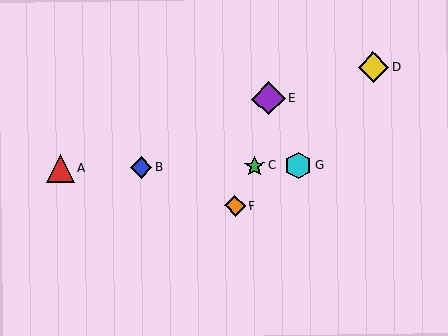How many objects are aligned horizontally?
4 objects (A, B, C, G) are aligned horizontally.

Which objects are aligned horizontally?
Objects A, B, C, G are aligned horizontally.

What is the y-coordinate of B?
Object B is at y≈168.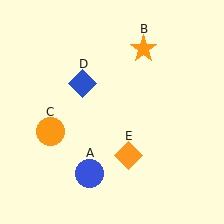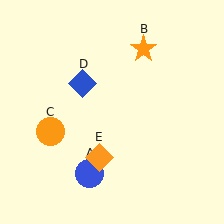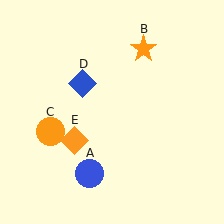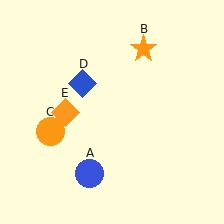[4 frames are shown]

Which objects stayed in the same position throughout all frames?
Blue circle (object A) and orange star (object B) and orange circle (object C) and blue diamond (object D) remained stationary.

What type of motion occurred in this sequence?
The orange diamond (object E) rotated clockwise around the center of the scene.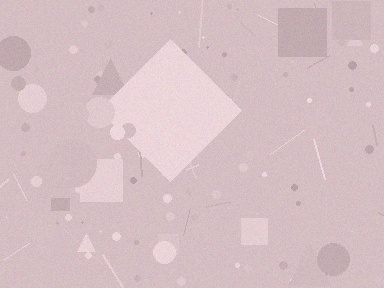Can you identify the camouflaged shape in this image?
The camouflaged shape is a diamond.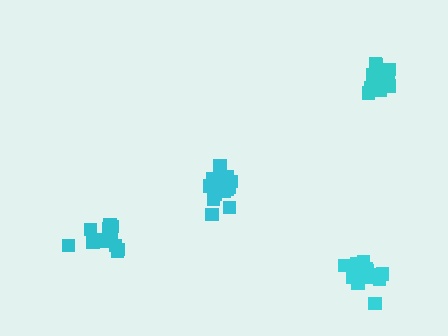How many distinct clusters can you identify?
There are 4 distinct clusters.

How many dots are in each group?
Group 1: 17 dots, Group 2: 17 dots, Group 3: 14 dots, Group 4: 13 dots (61 total).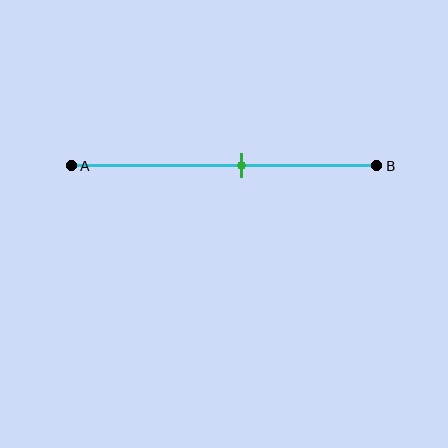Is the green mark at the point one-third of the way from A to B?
No, the mark is at about 55% from A, not at the 33% one-third point.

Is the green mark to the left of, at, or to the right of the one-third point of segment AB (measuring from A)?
The green mark is to the right of the one-third point of segment AB.